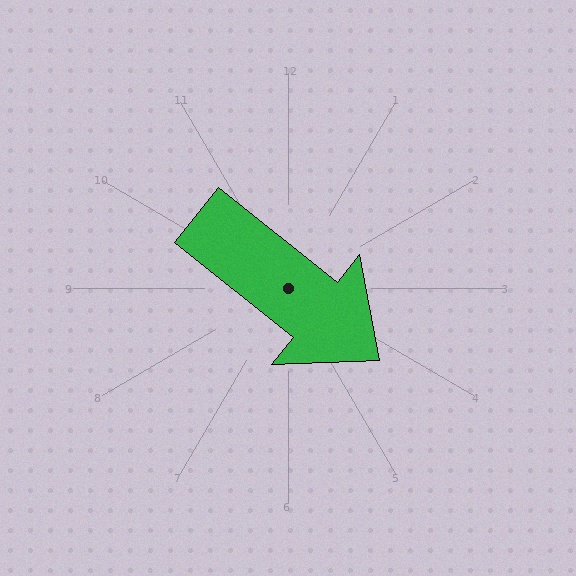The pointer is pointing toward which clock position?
Roughly 4 o'clock.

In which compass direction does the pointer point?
Southeast.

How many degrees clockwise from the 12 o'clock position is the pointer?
Approximately 128 degrees.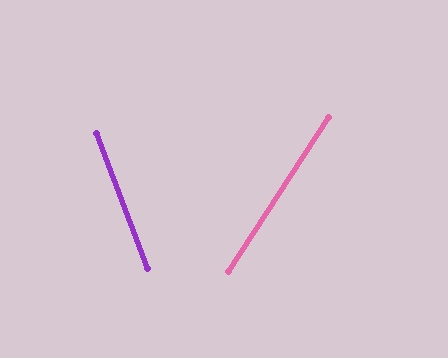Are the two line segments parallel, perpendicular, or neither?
Neither parallel nor perpendicular — they differ by about 54°.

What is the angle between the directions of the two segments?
Approximately 54 degrees.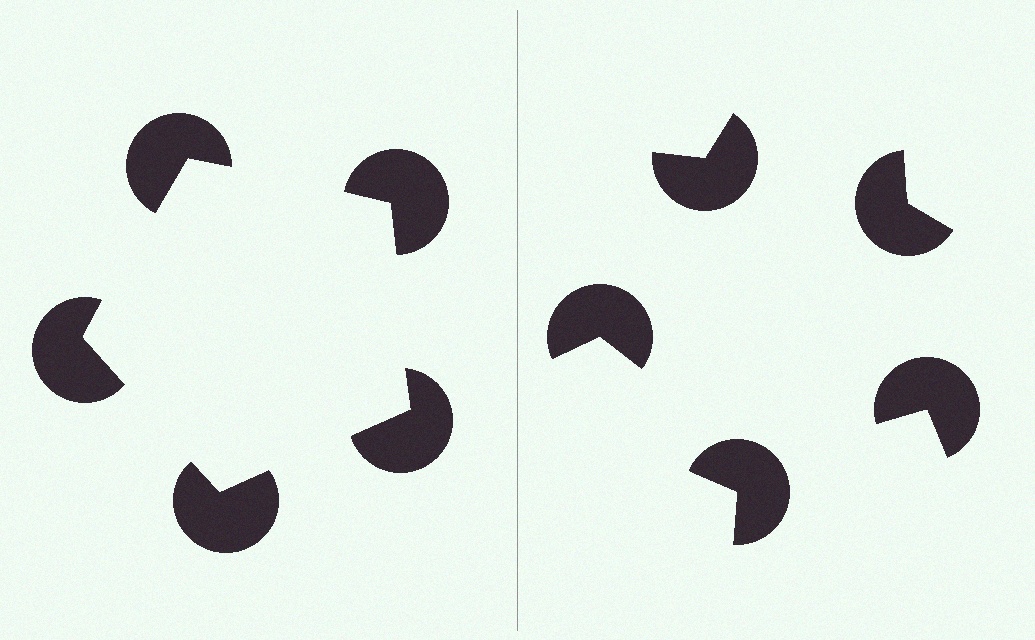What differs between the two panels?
The pac-man discs are positioned identically on both sides; only the wedge orientations differ. On the left they align to a pentagon; on the right they are misaligned.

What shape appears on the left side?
An illusory pentagon.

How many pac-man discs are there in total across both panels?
10 — 5 on each side.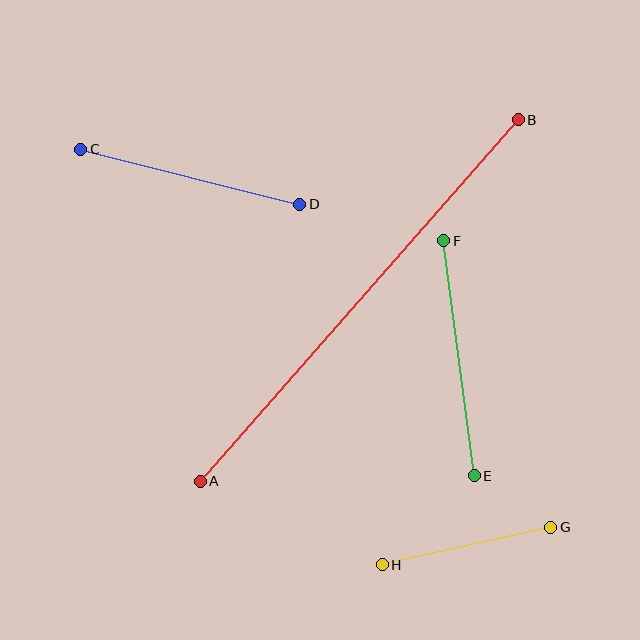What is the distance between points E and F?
The distance is approximately 237 pixels.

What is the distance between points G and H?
The distance is approximately 173 pixels.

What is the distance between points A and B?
The distance is approximately 481 pixels.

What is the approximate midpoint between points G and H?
The midpoint is at approximately (467, 546) pixels.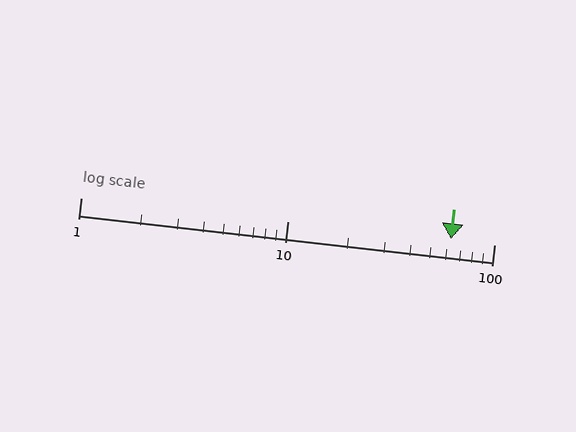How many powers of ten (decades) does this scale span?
The scale spans 2 decades, from 1 to 100.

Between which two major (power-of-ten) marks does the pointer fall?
The pointer is between 10 and 100.